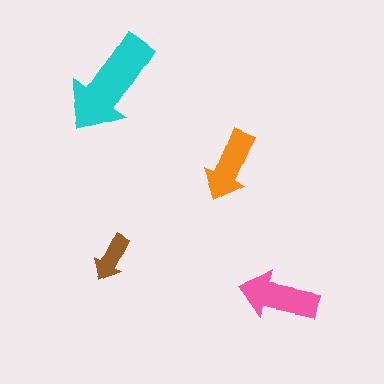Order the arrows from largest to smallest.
the cyan one, the pink one, the orange one, the brown one.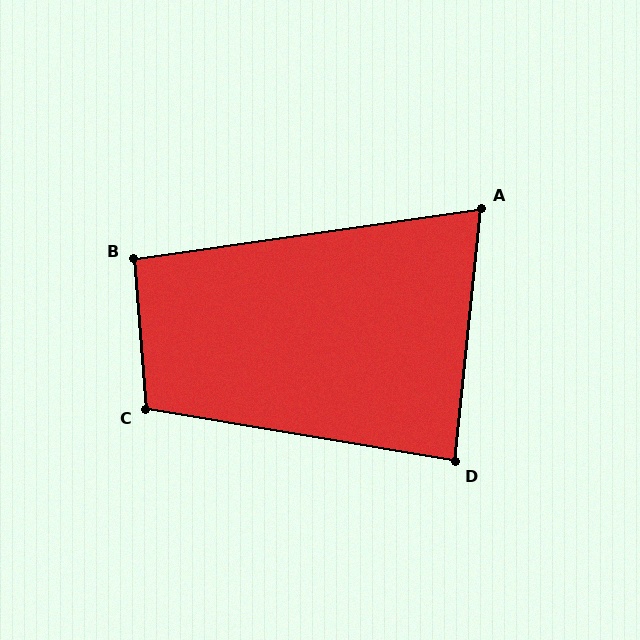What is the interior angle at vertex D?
Approximately 86 degrees (approximately right).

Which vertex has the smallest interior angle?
A, at approximately 76 degrees.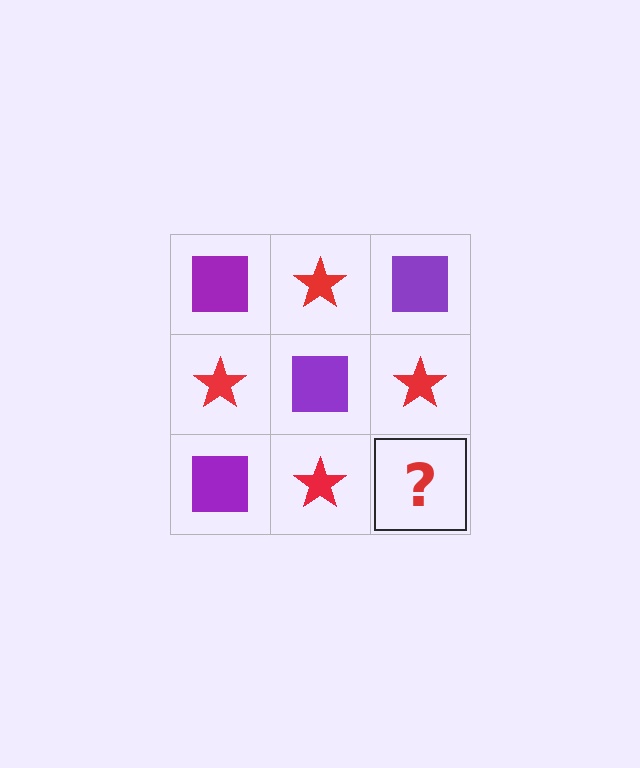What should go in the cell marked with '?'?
The missing cell should contain a purple square.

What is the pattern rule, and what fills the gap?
The rule is that it alternates purple square and red star in a checkerboard pattern. The gap should be filled with a purple square.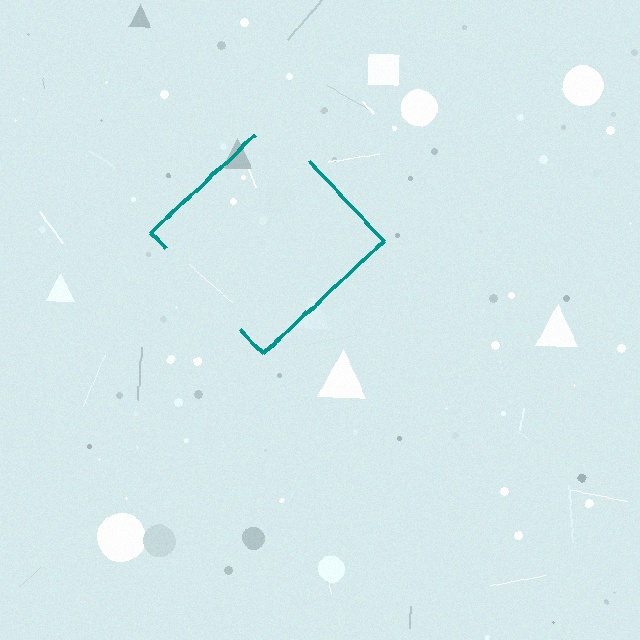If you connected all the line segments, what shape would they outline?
They would outline a diamond.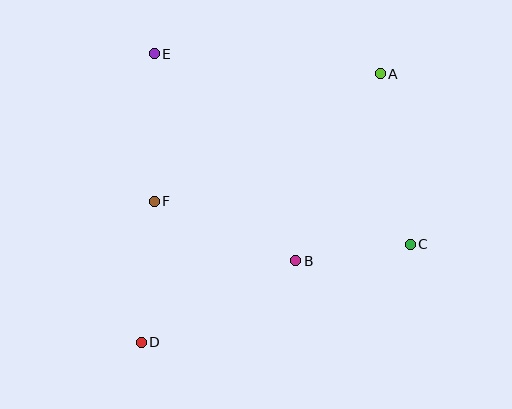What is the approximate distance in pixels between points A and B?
The distance between A and B is approximately 205 pixels.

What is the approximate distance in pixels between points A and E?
The distance between A and E is approximately 227 pixels.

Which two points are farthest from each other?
Points A and D are farthest from each other.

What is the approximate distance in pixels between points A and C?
The distance between A and C is approximately 173 pixels.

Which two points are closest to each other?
Points B and C are closest to each other.